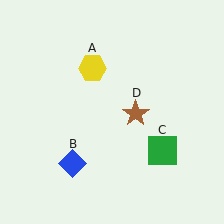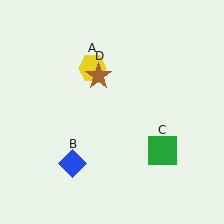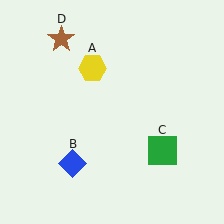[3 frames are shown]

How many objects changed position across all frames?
1 object changed position: brown star (object D).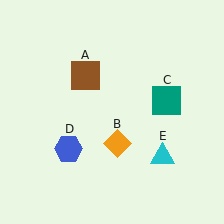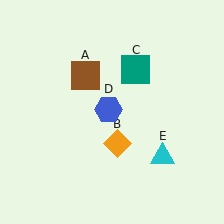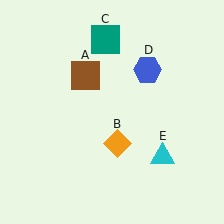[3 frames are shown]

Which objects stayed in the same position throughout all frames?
Brown square (object A) and orange diamond (object B) and cyan triangle (object E) remained stationary.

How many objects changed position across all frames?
2 objects changed position: teal square (object C), blue hexagon (object D).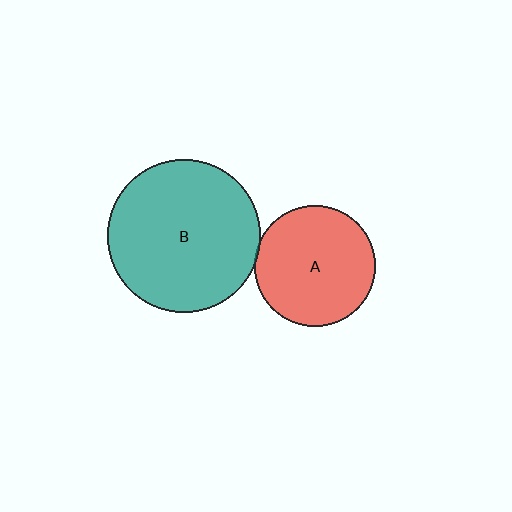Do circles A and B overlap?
Yes.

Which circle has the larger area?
Circle B (teal).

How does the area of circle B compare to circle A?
Approximately 1.6 times.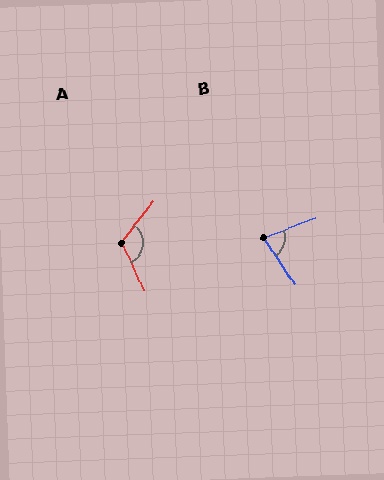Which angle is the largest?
A, at approximately 118 degrees.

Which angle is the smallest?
B, at approximately 77 degrees.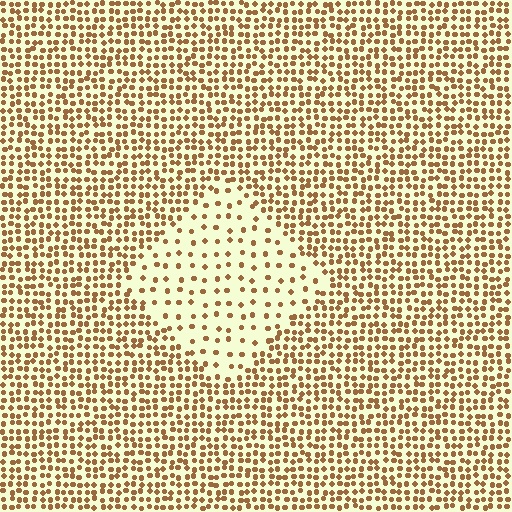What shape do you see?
I see a diamond.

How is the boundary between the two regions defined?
The boundary is defined by a change in element density (approximately 2.6x ratio). All elements are the same color, size, and shape.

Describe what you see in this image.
The image contains small brown elements arranged at two different densities. A diamond-shaped region is visible where the elements are less densely packed than the surrounding area.